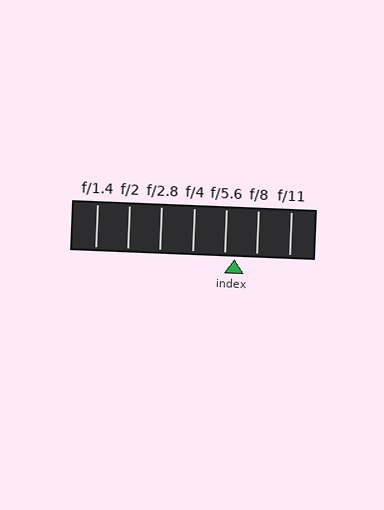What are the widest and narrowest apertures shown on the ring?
The widest aperture shown is f/1.4 and the narrowest is f/11.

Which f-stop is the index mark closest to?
The index mark is closest to f/5.6.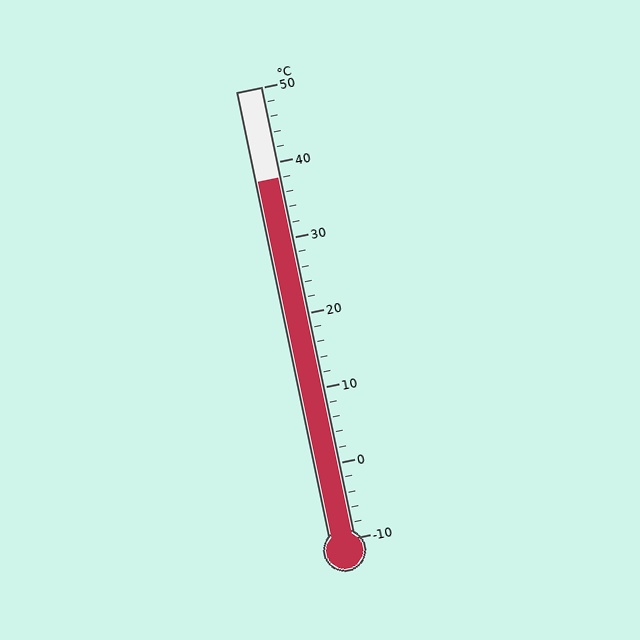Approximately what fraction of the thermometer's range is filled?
The thermometer is filled to approximately 80% of its range.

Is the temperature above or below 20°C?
The temperature is above 20°C.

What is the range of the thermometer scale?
The thermometer scale ranges from -10°C to 50°C.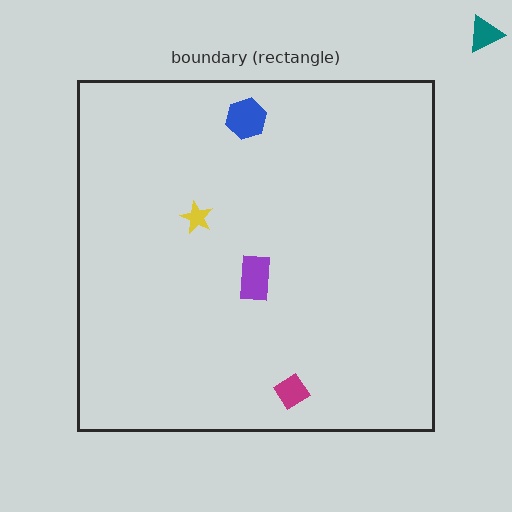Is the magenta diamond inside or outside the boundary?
Inside.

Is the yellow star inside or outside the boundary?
Inside.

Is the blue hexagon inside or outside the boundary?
Inside.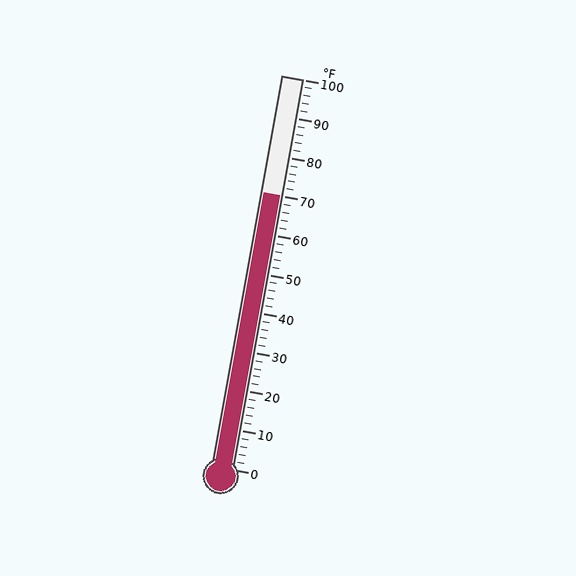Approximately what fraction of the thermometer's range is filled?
The thermometer is filled to approximately 70% of its range.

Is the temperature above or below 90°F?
The temperature is below 90°F.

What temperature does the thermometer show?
The thermometer shows approximately 70°F.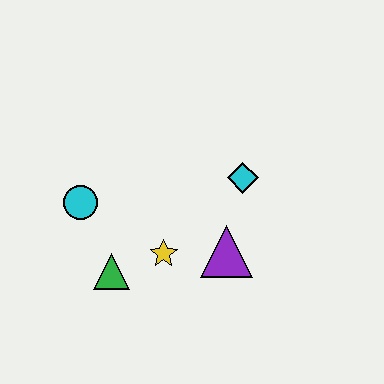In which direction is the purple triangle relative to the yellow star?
The purple triangle is to the right of the yellow star.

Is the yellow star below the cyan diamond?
Yes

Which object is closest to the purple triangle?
The yellow star is closest to the purple triangle.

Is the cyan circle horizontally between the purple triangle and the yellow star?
No